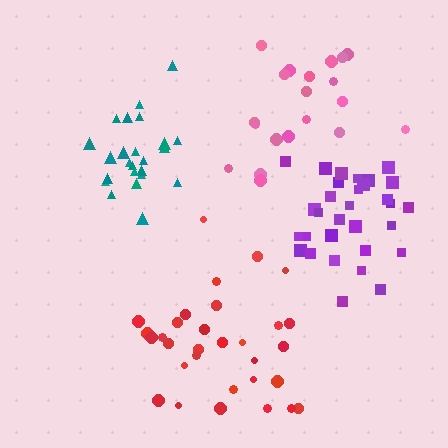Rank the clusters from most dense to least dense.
purple, teal, pink, red.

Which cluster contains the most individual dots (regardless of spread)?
Purple (32).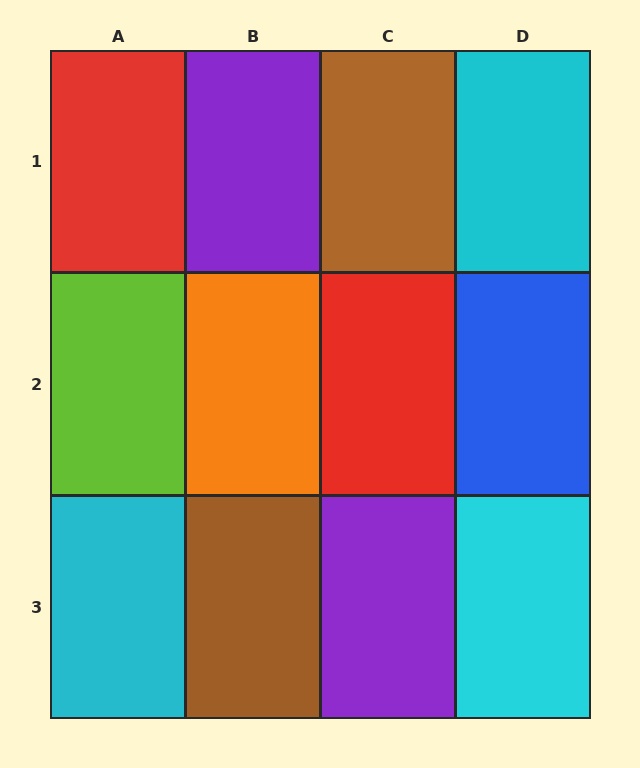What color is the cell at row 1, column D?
Cyan.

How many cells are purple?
2 cells are purple.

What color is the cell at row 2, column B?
Orange.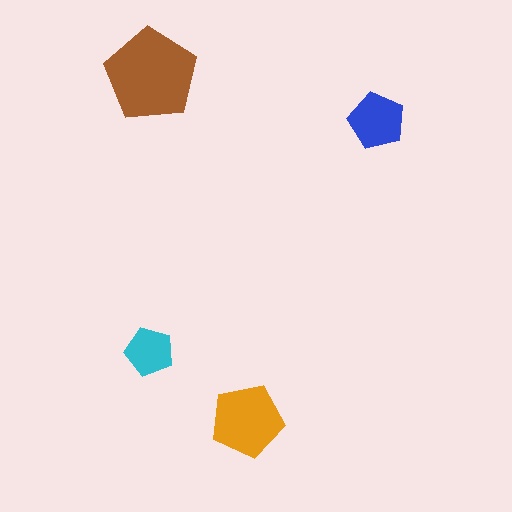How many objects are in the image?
There are 4 objects in the image.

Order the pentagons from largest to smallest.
the brown one, the orange one, the blue one, the cyan one.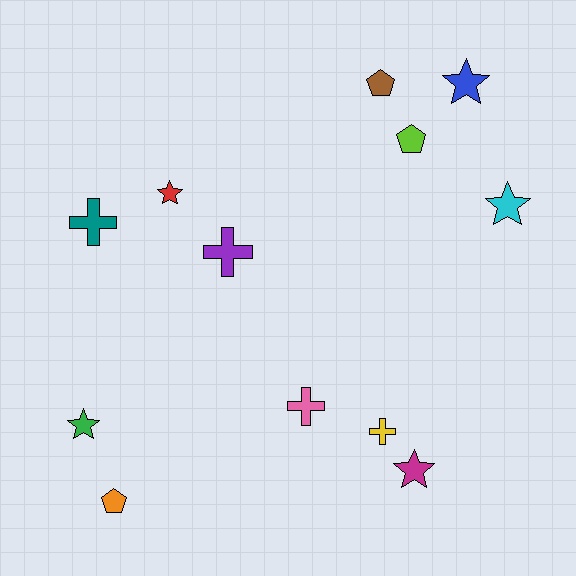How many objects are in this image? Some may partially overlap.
There are 12 objects.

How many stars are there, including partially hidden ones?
There are 5 stars.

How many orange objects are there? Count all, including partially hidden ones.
There is 1 orange object.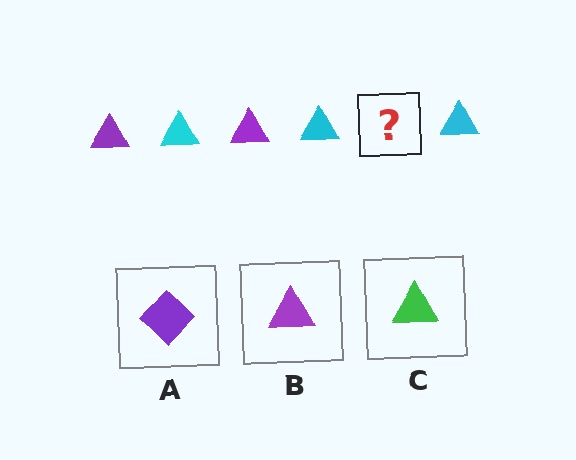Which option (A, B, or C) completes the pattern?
B.